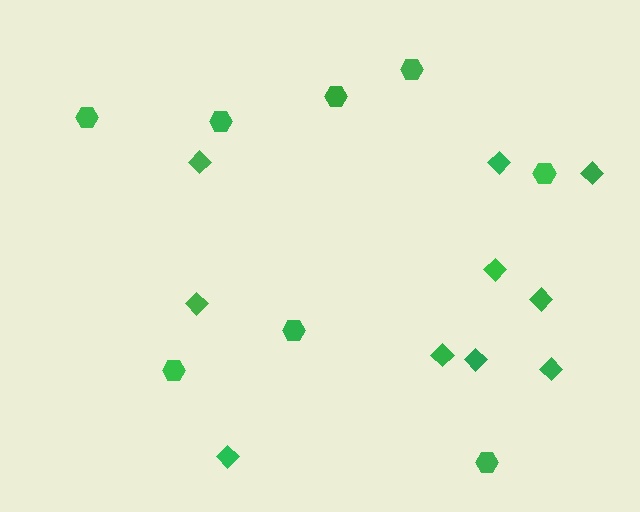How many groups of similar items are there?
There are 2 groups: one group of hexagons (8) and one group of diamonds (10).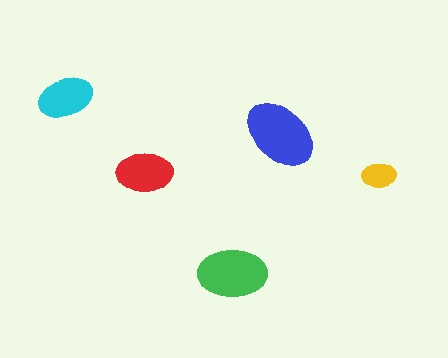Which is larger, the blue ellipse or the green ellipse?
The blue one.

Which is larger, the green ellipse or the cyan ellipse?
The green one.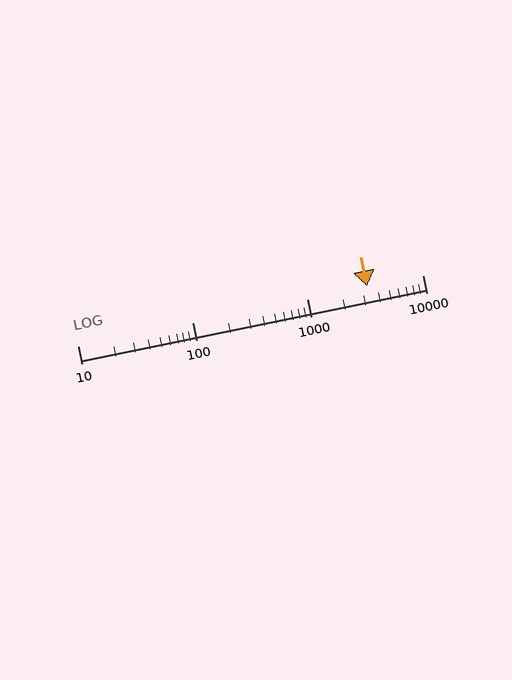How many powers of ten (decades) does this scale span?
The scale spans 3 decades, from 10 to 10000.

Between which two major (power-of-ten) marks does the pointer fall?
The pointer is between 1000 and 10000.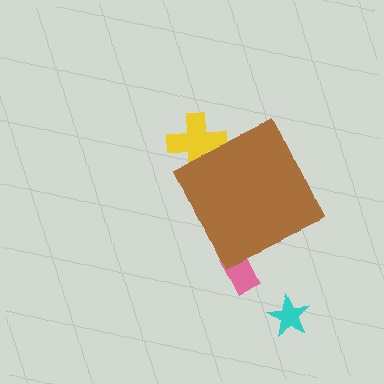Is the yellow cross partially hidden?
Yes, the yellow cross is partially hidden behind the brown diamond.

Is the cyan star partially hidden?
No, the cyan star is fully visible.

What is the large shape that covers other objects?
A brown diamond.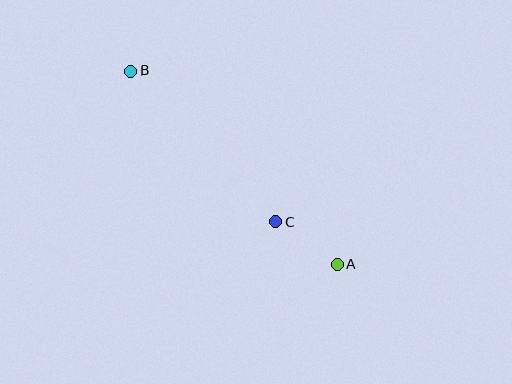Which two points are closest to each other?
Points A and C are closest to each other.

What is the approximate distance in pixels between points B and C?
The distance between B and C is approximately 209 pixels.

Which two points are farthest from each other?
Points A and B are farthest from each other.